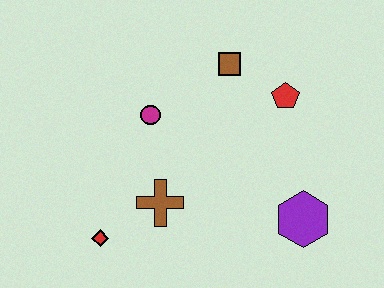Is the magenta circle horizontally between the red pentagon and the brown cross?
No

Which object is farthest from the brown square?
The red diamond is farthest from the brown square.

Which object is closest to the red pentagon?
The brown square is closest to the red pentagon.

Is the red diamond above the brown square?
No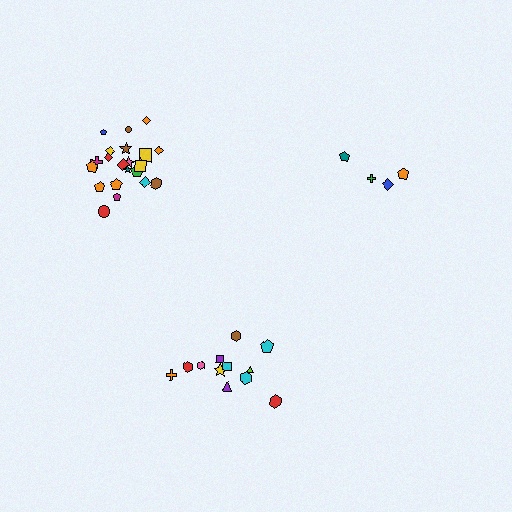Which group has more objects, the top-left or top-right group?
The top-left group.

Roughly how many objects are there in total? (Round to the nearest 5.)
Roughly 40 objects in total.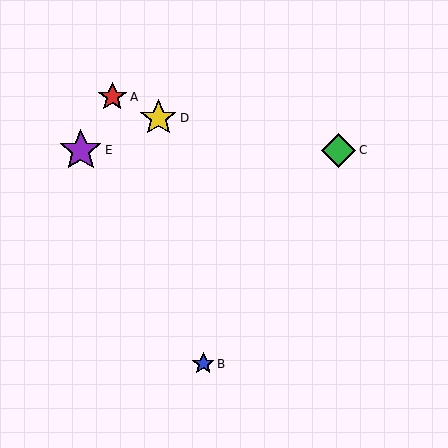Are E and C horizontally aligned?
Yes, both are at y≈151.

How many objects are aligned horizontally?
2 objects (C, E) are aligned horizontally.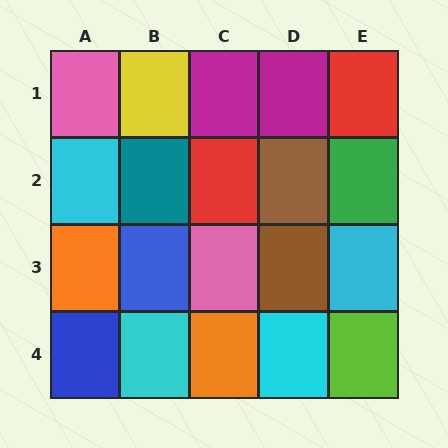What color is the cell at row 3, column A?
Orange.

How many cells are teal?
1 cell is teal.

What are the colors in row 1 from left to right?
Pink, yellow, magenta, magenta, red.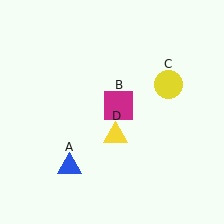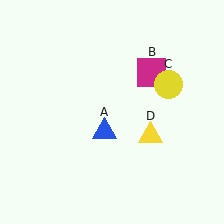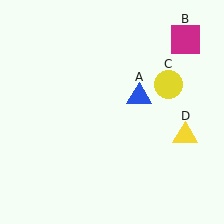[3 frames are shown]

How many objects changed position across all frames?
3 objects changed position: blue triangle (object A), magenta square (object B), yellow triangle (object D).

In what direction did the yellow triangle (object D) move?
The yellow triangle (object D) moved right.